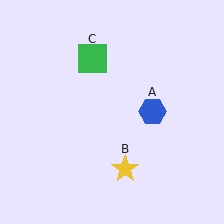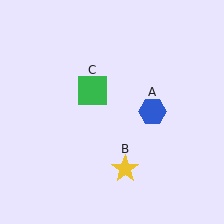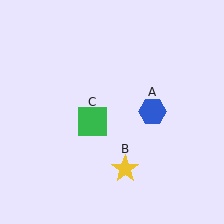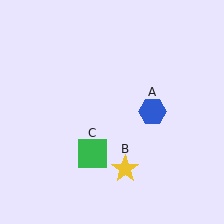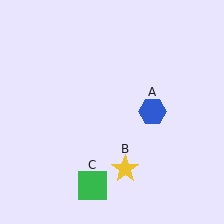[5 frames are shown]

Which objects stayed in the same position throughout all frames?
Blue hexagon (object A) and yellow star (object B) remained stationary.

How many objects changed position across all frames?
1 object changed position: green square (object C).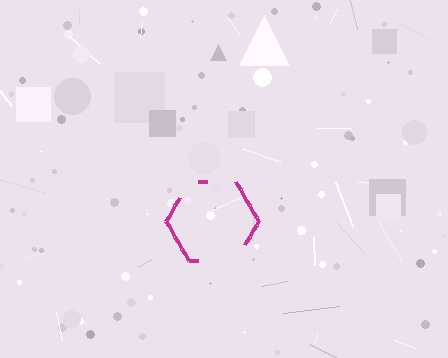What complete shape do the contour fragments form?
The contour fragments form a hexagon.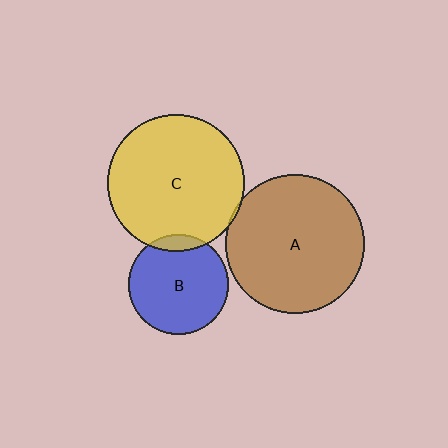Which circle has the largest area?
Circle A (brown).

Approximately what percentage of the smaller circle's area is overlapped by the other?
Approximately 5%.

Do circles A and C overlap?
Yes.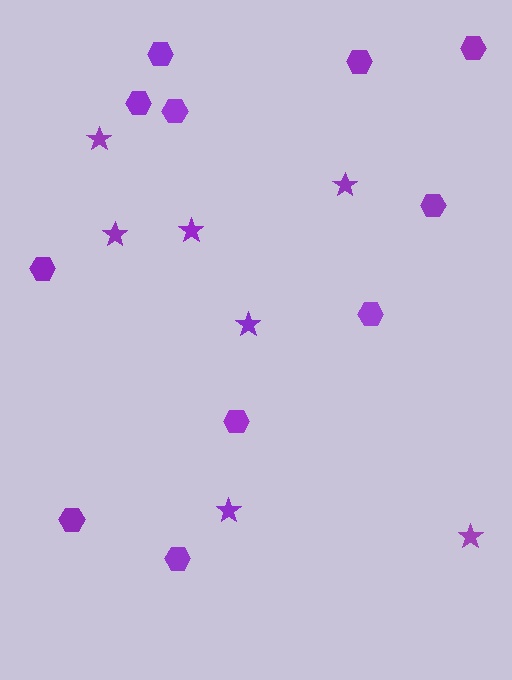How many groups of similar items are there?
There are 2 groups: one group of stars (7) and one group of hexagons (11).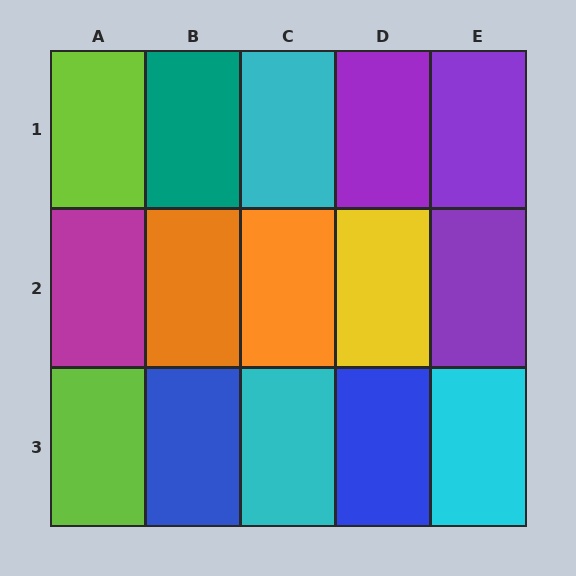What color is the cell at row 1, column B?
Teal.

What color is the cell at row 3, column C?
Cyan.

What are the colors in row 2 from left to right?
Magenta, orange, orange, yellow, purple.